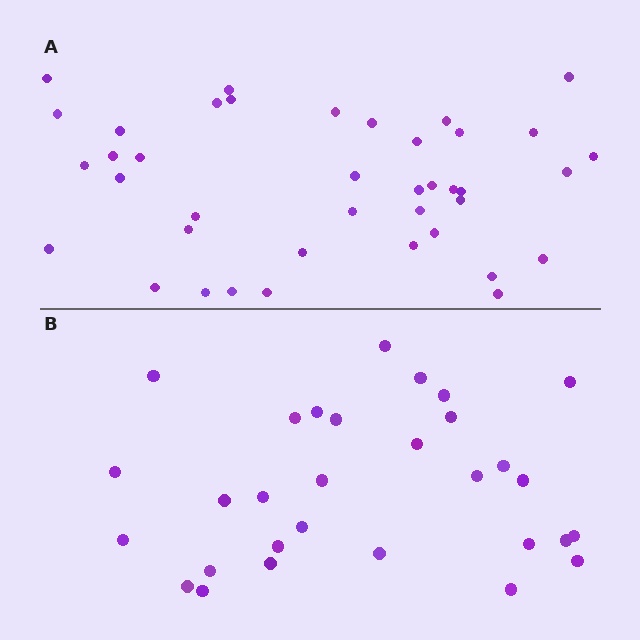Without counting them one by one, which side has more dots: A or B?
Region A (the top region) has more dots.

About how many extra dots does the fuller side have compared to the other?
Region A has roughly 10 or so more dots than region B.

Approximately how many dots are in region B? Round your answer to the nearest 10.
About 30 dots.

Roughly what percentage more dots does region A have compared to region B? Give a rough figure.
About 35% more.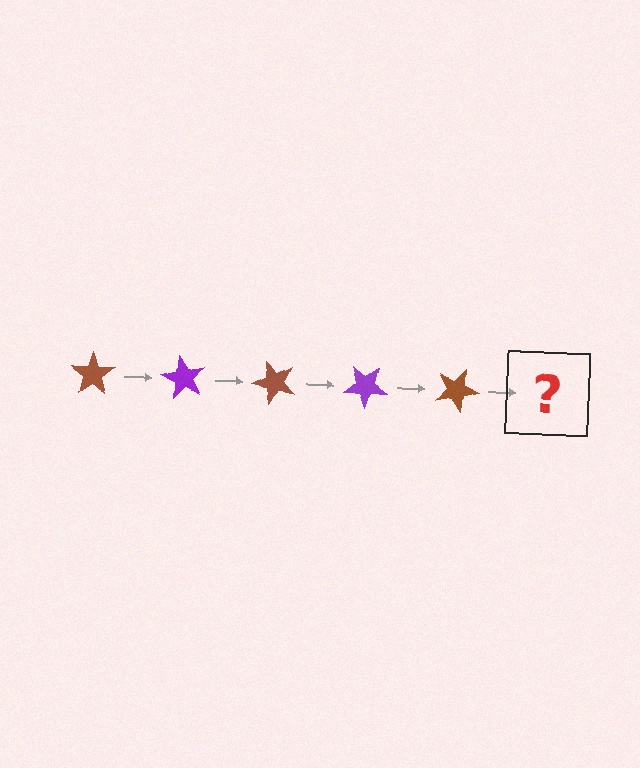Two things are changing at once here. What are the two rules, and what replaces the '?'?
The two rules are that it rotates 60 degrees each step and the color cycles through brown and purple. The '?' should be a purple star, rotated 300 degrees from the start.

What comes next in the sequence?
The next element should be a purple star, rotated 300 degrees from the start.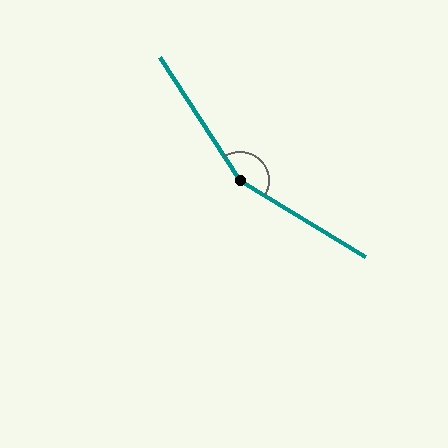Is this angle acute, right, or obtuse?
It is obtuse.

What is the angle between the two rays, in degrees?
Approximately 154 degrees.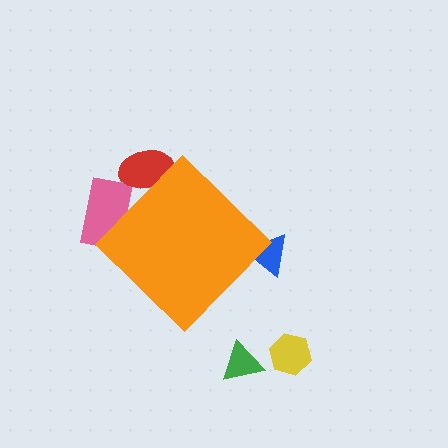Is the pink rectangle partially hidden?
Yes, the pink rectangle is partially hidden behind the orange diamond.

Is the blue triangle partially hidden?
Yes, the blue triangle is partially hidden behind the orange diamond.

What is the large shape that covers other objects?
An orange diamond.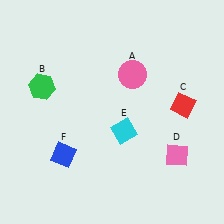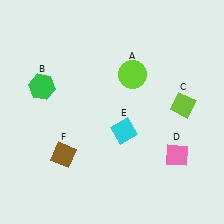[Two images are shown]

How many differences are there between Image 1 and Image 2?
There are 3 differences between the two images.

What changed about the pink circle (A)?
In Image 1, A is pink. In Image 2, it changed to lime.